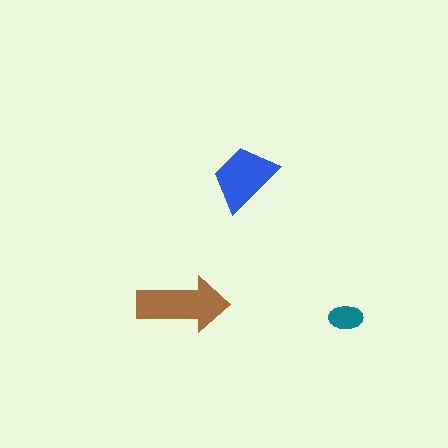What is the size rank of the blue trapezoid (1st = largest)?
2nd.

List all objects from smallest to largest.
The teal ellipse, the blue trapezoid, the brown arrow.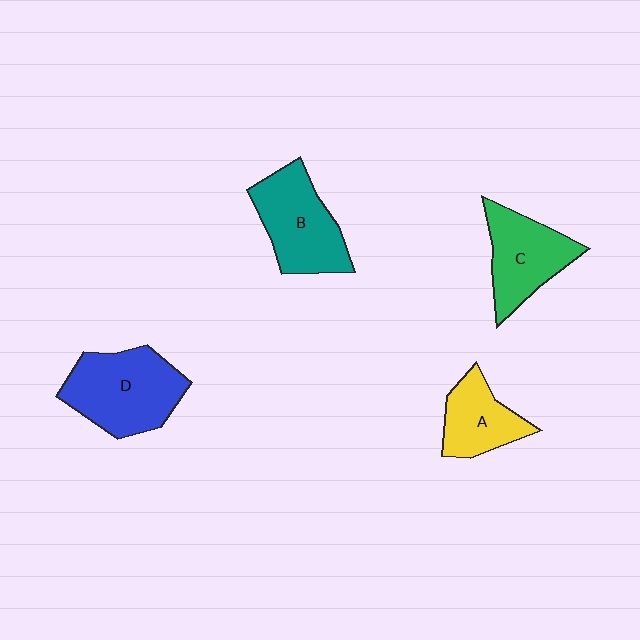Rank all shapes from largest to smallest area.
From largest to smallest: D (blue), B (teal), C (green), A (yellow).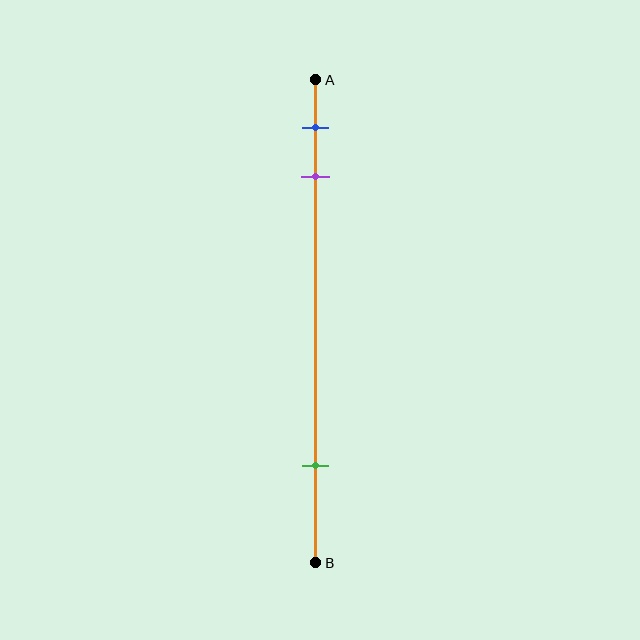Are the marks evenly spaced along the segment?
No, the marks are not evenly spaced.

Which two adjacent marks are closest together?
The blue and purple marks are the closest adjacent pair.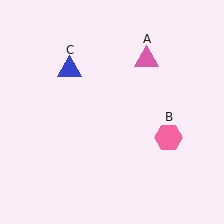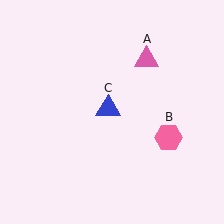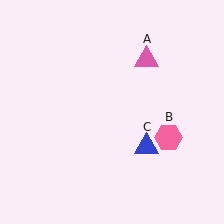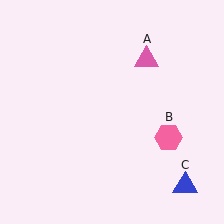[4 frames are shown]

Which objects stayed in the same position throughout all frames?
Pink triangle (object A) and pink hexagon (object B) remained stationary.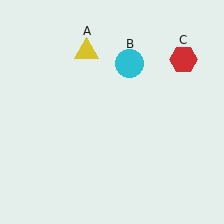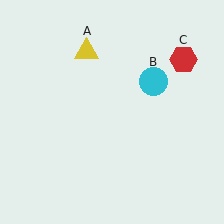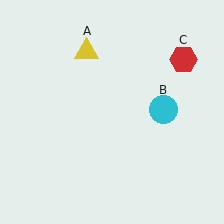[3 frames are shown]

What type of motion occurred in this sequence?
The cyan circle (object B) rotated clockwise around the center of the scene.